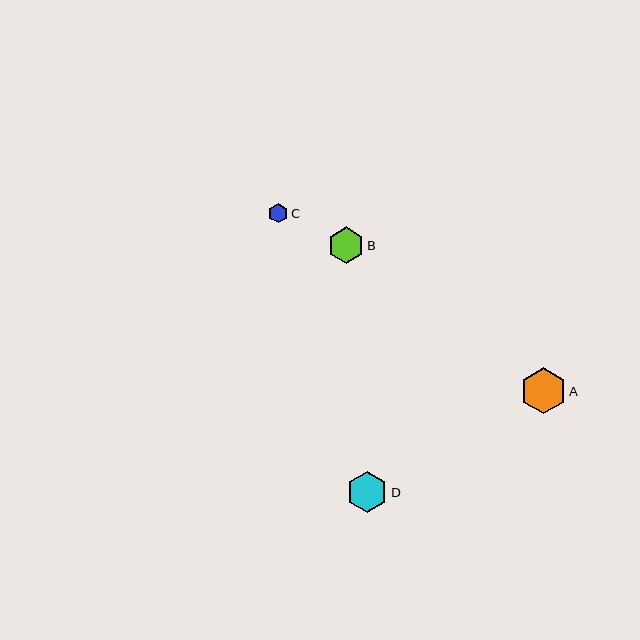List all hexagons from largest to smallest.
From largest to smallest: A, D, B, C.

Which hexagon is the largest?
Hexagon A is the largest with a size of approximately 46 pixels.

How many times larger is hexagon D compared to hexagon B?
Hexagon D is approximately 1.1 times the size of hexagon B.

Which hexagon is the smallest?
Hexagon C is the smallest with a size of approximately 19 pixels.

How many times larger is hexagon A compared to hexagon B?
Hexagon A is approximately 1.3 times the size of hexagon B.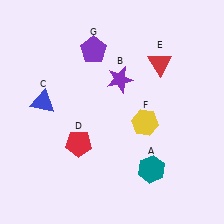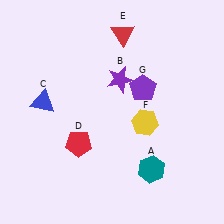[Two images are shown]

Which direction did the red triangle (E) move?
The red triangle (E) moved left.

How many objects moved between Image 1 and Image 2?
2 objects moved between the two images.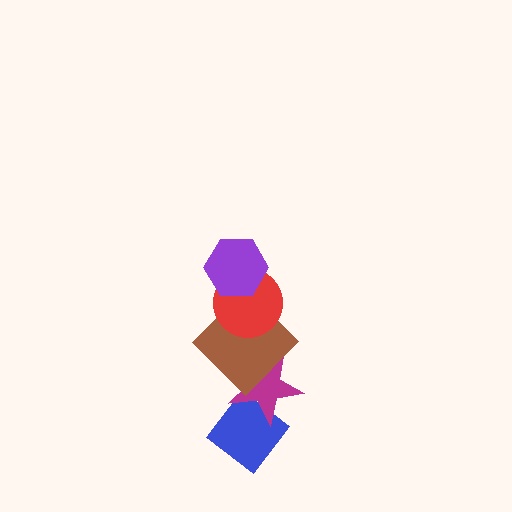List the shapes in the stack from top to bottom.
From top to bottom: the purple hexagon, the red circle, the brown diamond, the magenta star, the blue diamond.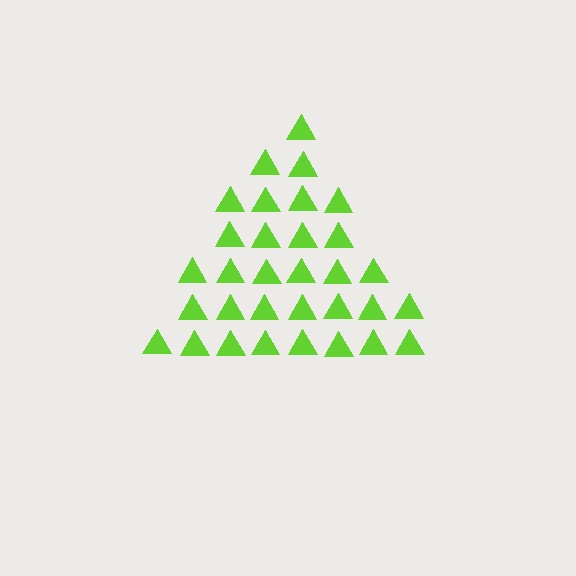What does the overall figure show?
The overall figure shows a triangle.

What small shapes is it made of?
It is made of small triangles.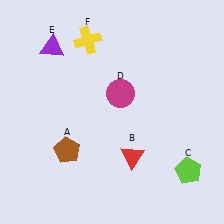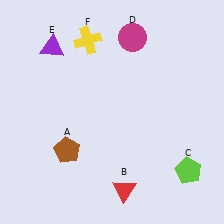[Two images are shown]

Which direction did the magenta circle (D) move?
The magenta circle (D) moved up.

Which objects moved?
The objects that moved are: the red triangle (B), the magenta circle (D).